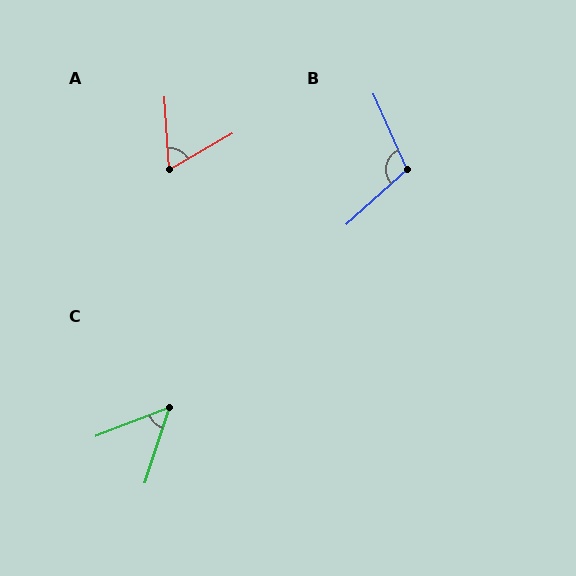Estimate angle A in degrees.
Approximately 63 degrees.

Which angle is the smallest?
C, at approximately 51 degrees.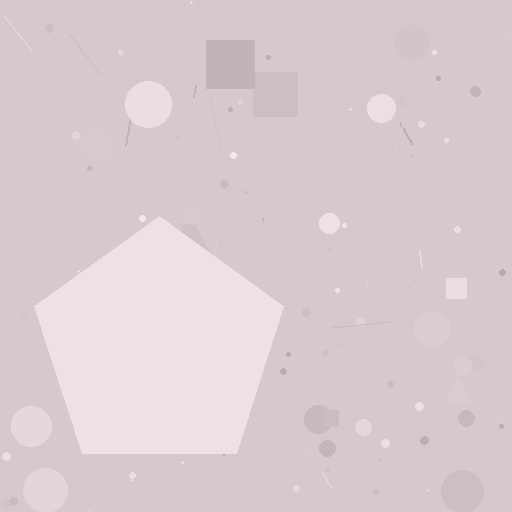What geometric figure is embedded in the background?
A pentagon is embedded in the background.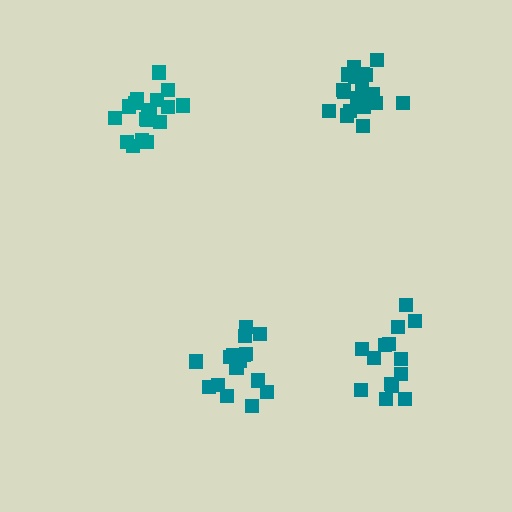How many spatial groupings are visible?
There are 4 spatial groupings.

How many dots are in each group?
Group 1: 18 dots, Group 2: 18 dots, Group 3: 14 dots, Group 4: 19 dots (69 total).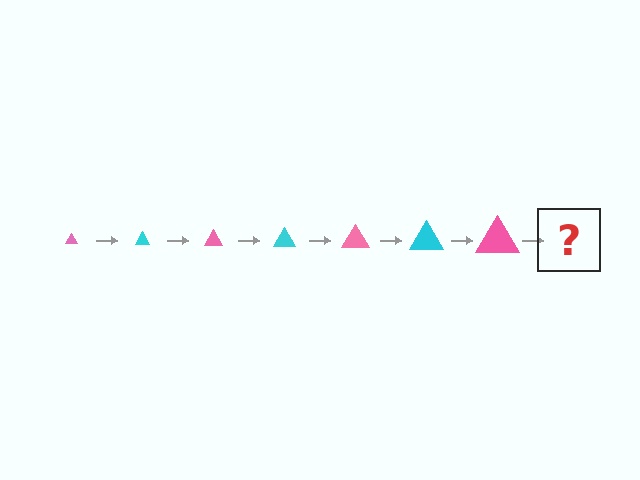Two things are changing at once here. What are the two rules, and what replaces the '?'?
The two rules are that the triangle grows larger each step and the color cycles through pink and cyan. The '?' should be a cyan triangle, larger than the previous one.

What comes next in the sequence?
The next element should be a cyan triangle, larger than the previous one.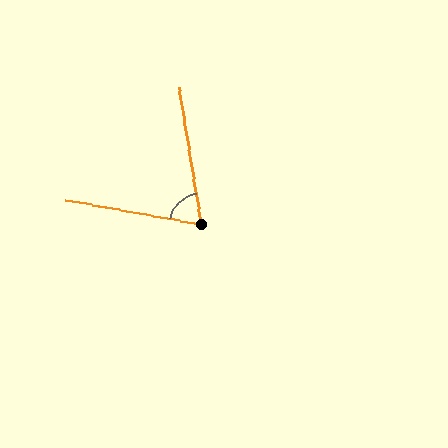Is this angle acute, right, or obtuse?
It is acute.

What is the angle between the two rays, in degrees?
Approximately 71 degrees.